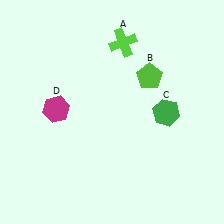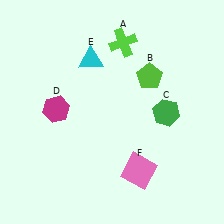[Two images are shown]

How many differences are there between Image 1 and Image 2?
There are 2 differences between the two images.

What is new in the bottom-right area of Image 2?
A pink square (F) was added in the bottom-right area of Image 2.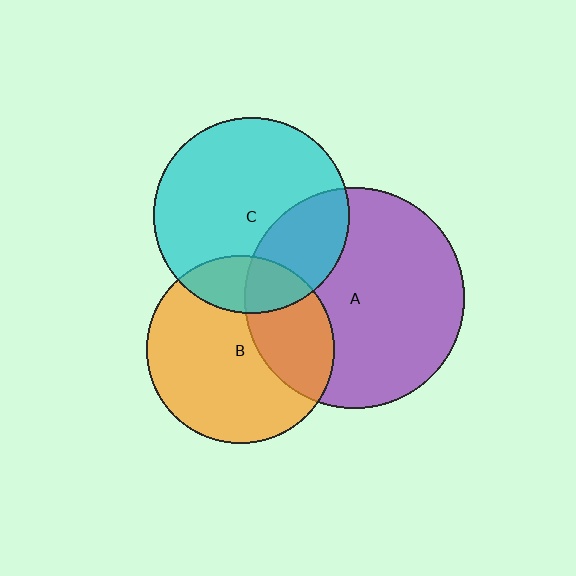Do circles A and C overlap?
Yes.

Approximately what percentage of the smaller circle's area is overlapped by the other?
Approximately 30%.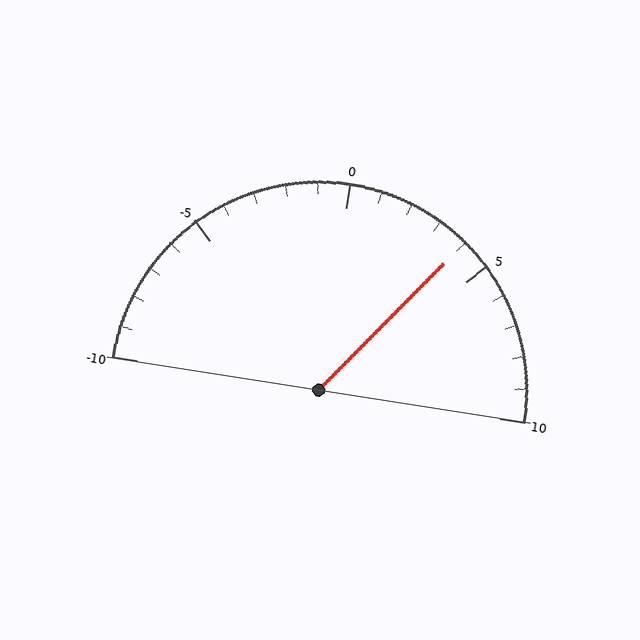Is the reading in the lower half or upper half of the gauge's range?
The reading is in the upper half of the range (-10 to 10).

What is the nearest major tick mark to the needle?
The nearest major tick mark is 5.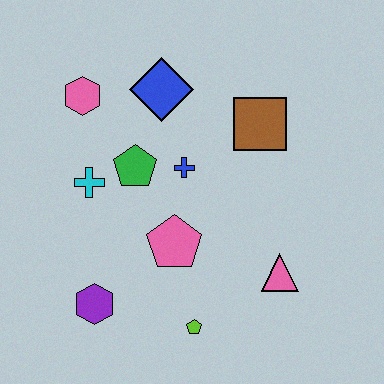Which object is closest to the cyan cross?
The green pentagon is closest to the cyan cross.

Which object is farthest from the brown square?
The purple hexagon is farthest from the brown square.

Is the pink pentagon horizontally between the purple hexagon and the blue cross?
Yes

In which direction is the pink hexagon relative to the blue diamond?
The pink hexagon is to the left of the blue diamond.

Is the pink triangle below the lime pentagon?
No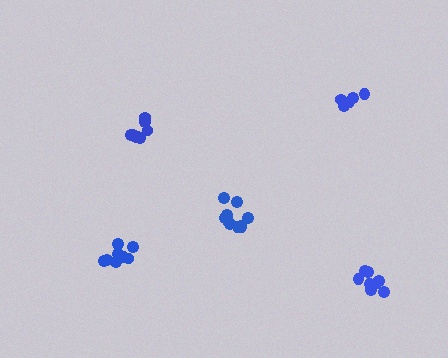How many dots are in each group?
Group 1: 5 dots, Group 2: 11 dots, Group 3: 8 dots, Group 4: 8 dots, Group 5: 8 dots (40 total).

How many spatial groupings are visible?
There are 5 spatial groupings.